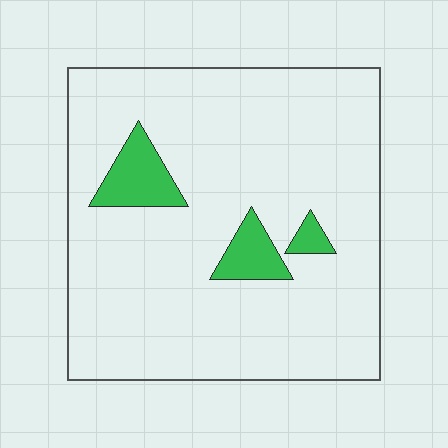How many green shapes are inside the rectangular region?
3.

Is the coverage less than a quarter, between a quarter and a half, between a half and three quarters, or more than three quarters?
Less than a quarter.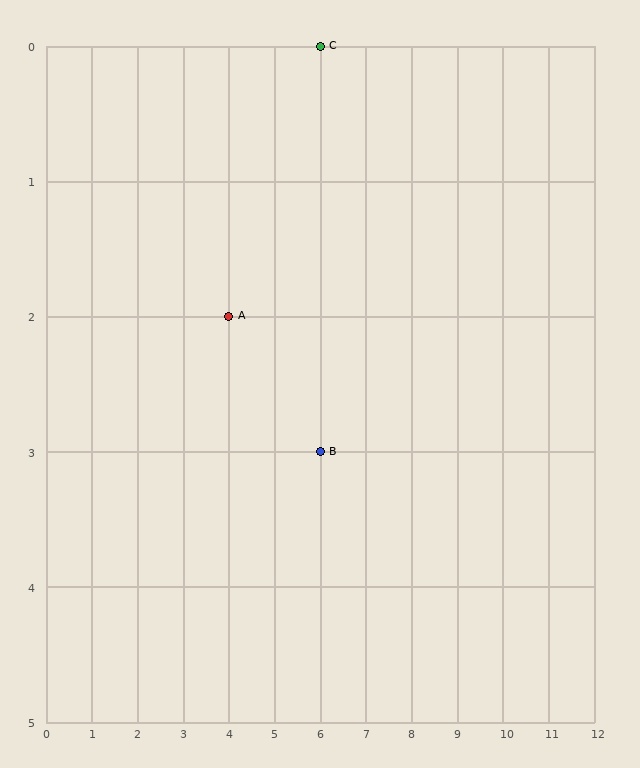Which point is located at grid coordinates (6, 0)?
Point C is at (6, 0).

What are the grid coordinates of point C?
Point C is at grid coordinates (6, 0).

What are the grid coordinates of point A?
Point A is at grid coordinates (4, 2).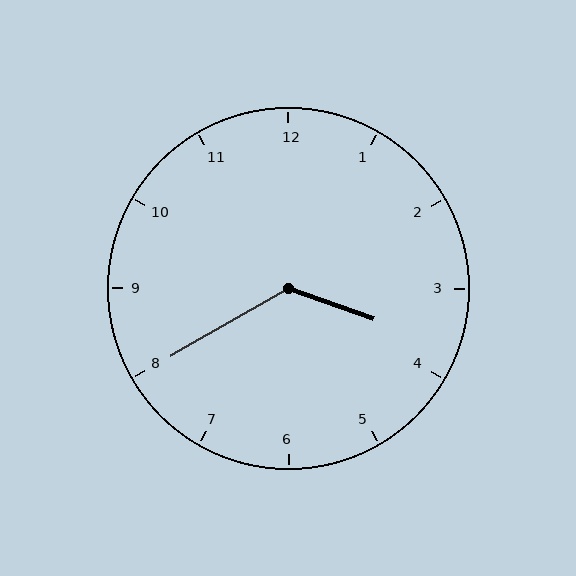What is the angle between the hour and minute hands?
Approximately 130 degrees.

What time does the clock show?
3:40.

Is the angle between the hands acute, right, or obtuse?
It is obtuse.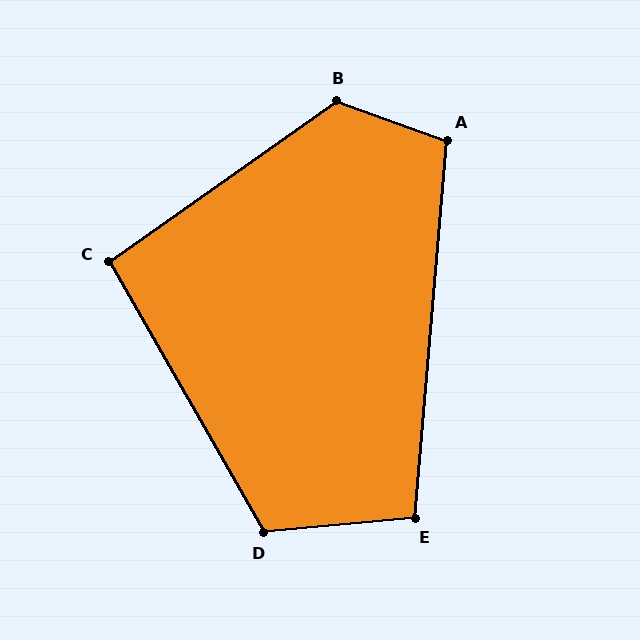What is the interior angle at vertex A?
Approximately 105 degrees (obtuse).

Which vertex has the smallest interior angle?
C, at approximately 95 degrees.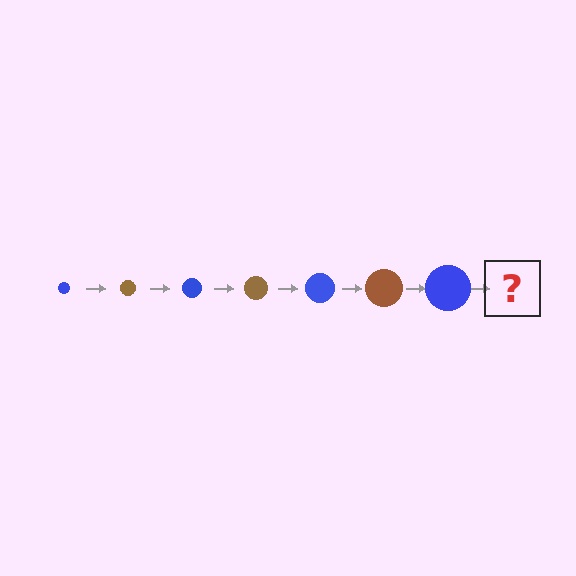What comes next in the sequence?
The next element should be a brown circle, larger than the previous one.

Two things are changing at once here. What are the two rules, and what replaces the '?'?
The two rules are that the circle grows larger each step and the color cycles through blue and brown. The '?' should be a brown circle, larger than the previous one.